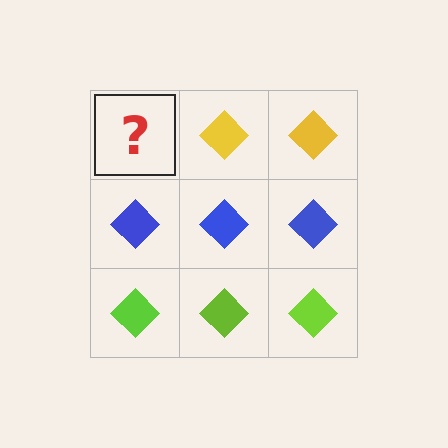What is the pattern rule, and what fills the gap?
The rule is that each row has a consistent color. The gap should be filled with a yellow diamond.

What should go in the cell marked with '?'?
The missing cell should contain a yellow diamond.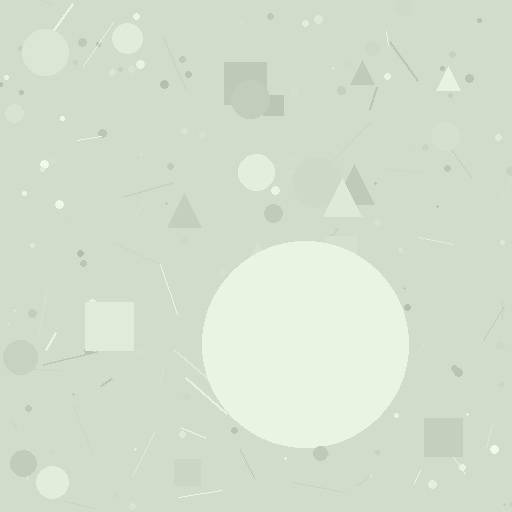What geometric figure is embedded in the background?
A circle is embedded in the background.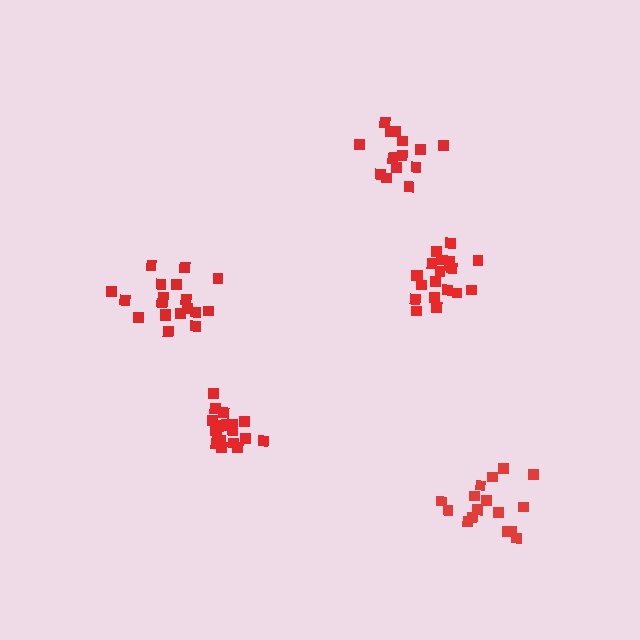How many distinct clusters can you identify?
There are 5 distinct clusters.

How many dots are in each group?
Group 1: 21 dots, Group 2: 20 dots, Group 3: 15 dots, Group 4: 16 dots, Group 5: 19 dots (91 total).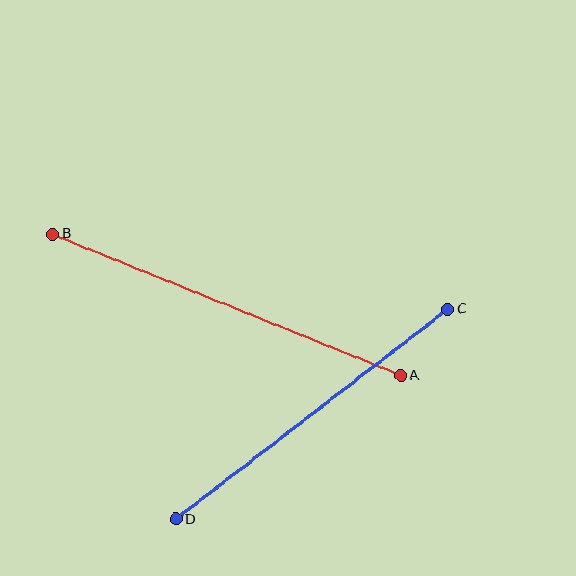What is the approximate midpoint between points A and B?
The midpoint is at approximately (227, 305) pixels.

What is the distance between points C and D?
The distance is approximately 343 pixels.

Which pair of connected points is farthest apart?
Points A and B are farthest apart.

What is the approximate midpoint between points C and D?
The midpoint is at approximately (312, 414) pixels.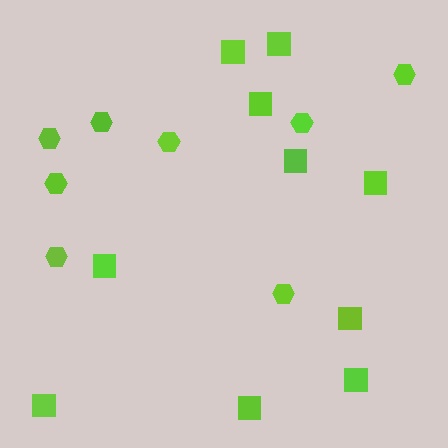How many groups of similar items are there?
There are 2 groups: one group of squares (10) and one group of hexagons (8).